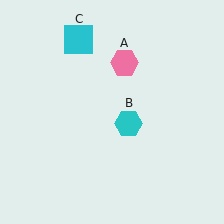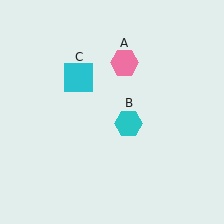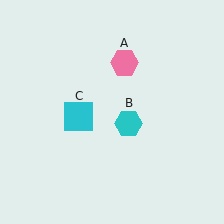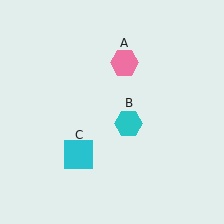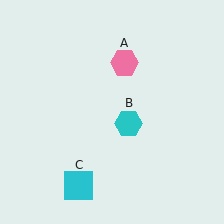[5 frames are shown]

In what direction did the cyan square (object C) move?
The cyan square (object C) moved down.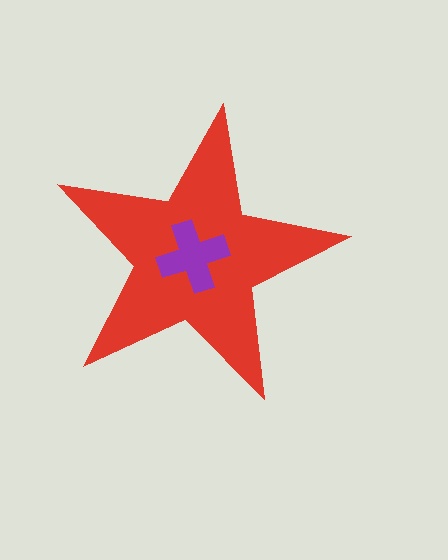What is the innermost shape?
The purple cross.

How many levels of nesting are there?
2.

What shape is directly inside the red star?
The purple cross.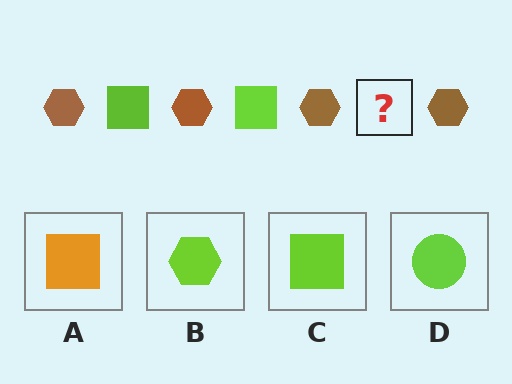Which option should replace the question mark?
Option C.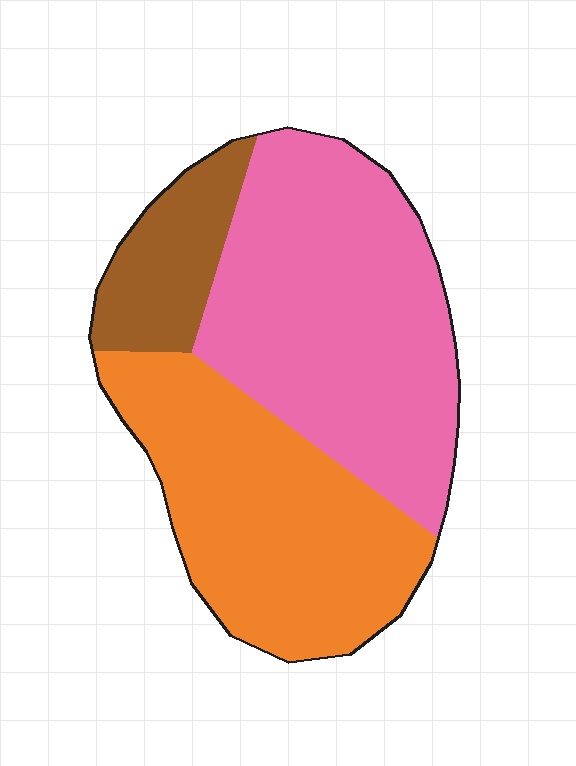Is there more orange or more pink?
Pink.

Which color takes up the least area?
Brown, at roughly 15%.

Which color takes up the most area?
Pink, at roughly 45%.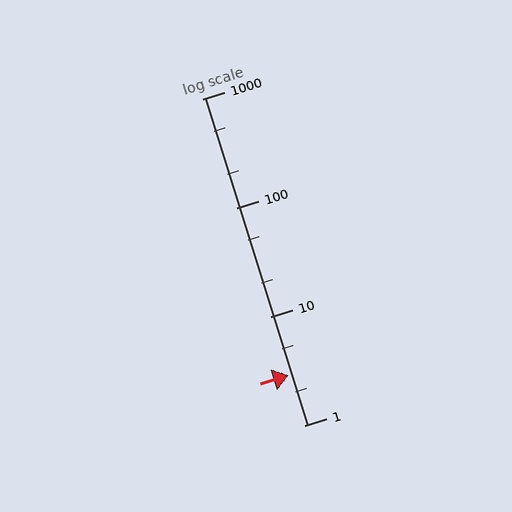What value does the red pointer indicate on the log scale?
The pointer indicates approximately 2.9.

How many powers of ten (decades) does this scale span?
The scale spans 3 decades, from 1 to 1000.